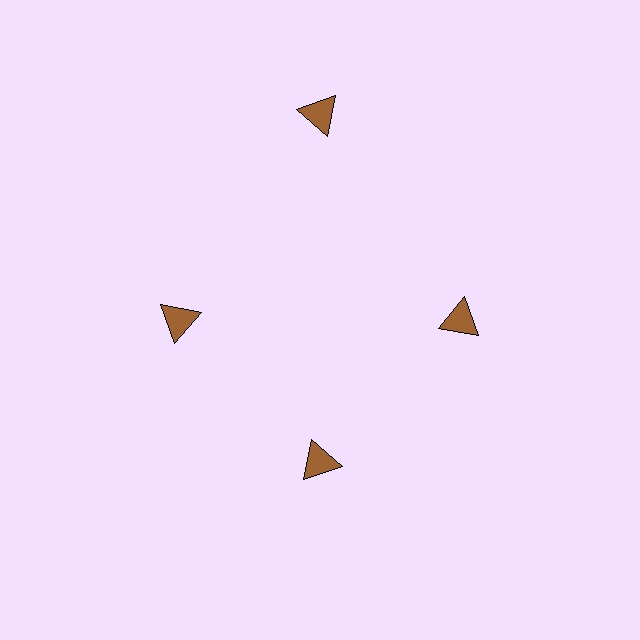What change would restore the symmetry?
The symmetry would be restored by moving it inward, back onto the ring so that all 4 triangles sit at equal angles and equal distance from the center.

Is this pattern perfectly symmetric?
No. The 4 brown triangles are arranged in a ring, but one element near the 12 o'clock position is pushed outward from the center, breaking the 4-fold rotational symmetry.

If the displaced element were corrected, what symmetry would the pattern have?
It would have 4-fold rotational symmetry — the pattern would map onto itself every 90 degrees.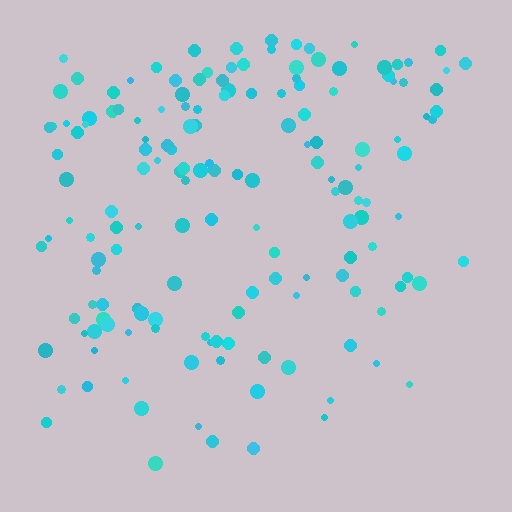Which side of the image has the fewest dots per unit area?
The bottom.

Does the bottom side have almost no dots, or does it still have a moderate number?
Still a moderate number, just noticeably fewer than the top.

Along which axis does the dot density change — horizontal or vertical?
Vertical.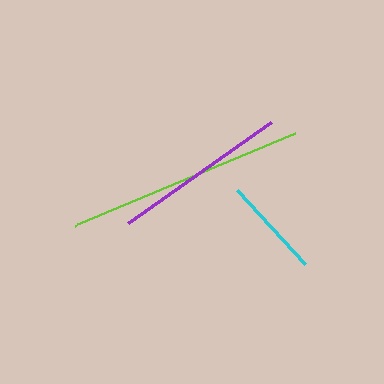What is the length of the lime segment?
The lime segment is approximately 238 pixels long.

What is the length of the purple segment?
The purple segment is approximately 175 pixels long.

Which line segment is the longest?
The lime line is the longest at approximately 238 pixels.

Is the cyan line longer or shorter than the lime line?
The lime line is longer than the cyan line.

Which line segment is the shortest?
The cyan line is the shortest at approximately 100 pixels.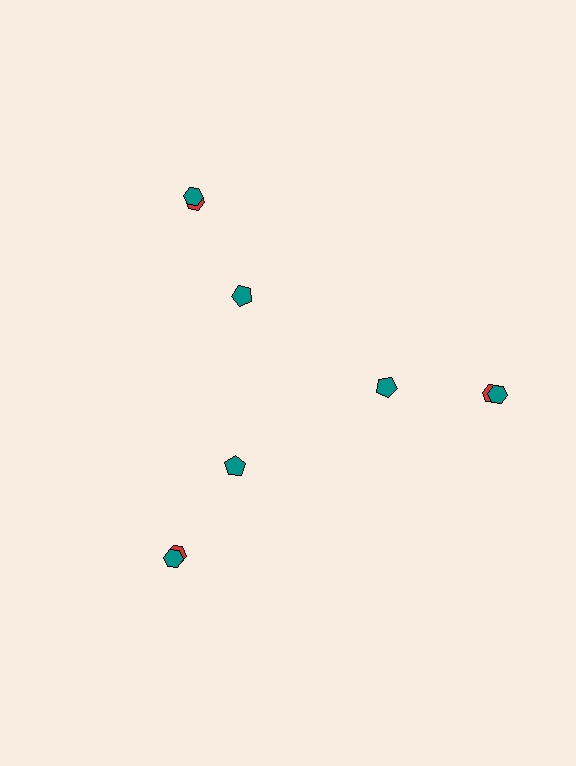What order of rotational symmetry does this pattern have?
This pattern has 3-fold rotational symmetry.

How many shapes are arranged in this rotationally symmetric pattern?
There are 9 shapes, arranged in 3 groups of 3.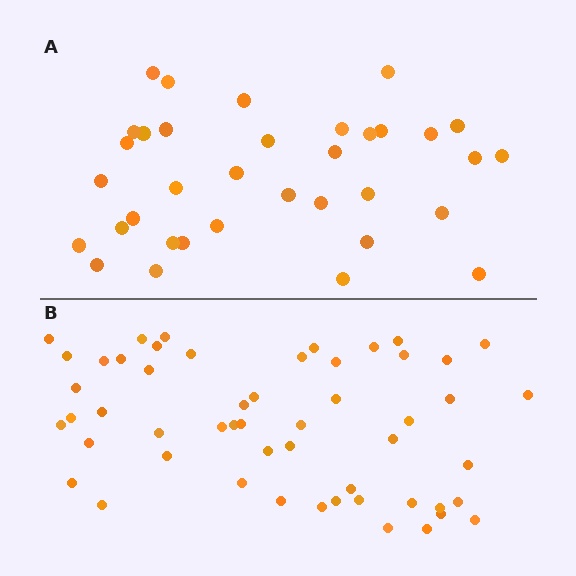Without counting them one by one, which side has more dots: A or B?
Region B (the bottom region) has more dots.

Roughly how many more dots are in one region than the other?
Region B has approximately 20 more dots than region A.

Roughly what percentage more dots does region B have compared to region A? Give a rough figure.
About 50% more.